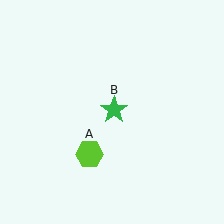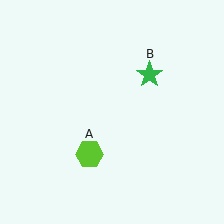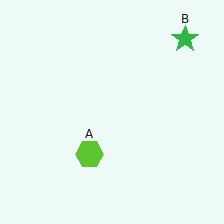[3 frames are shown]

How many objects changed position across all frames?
1 object changed position: green star (object B).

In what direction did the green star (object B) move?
The green star (object B) moved up and to the right.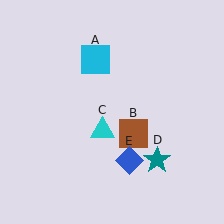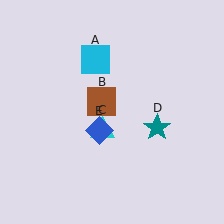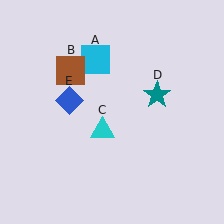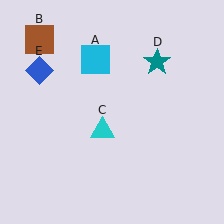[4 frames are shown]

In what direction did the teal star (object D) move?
The teal star (object D) moved up.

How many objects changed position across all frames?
3 objects changed position: brown square (object B), teal star (object D), blue diamond (object E).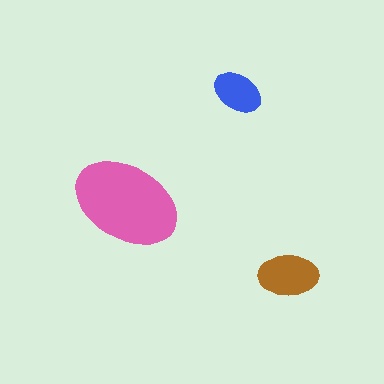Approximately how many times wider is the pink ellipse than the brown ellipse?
About 2 times wider.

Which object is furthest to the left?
The pink ellipse is leftmost.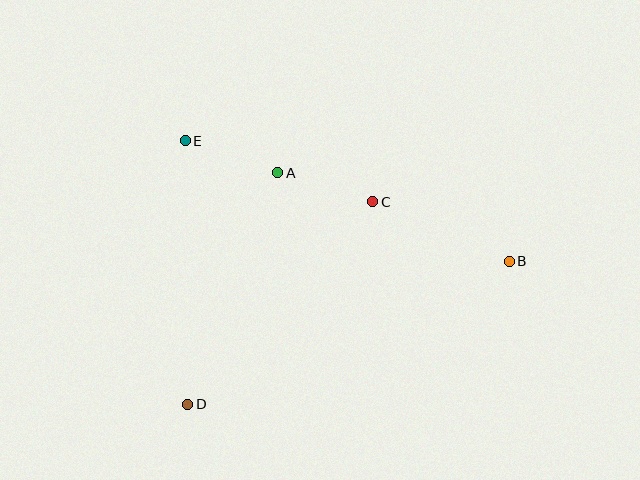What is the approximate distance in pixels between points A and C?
The distance between A and C is approximately 99 pixels.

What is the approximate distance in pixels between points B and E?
The distance between B and E is approximately 346 pixels.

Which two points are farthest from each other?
Points B and D are farthest from each other.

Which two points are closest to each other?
Points A and E are closest to each other.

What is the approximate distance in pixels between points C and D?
The distance between C and D is approximately 275 pixels.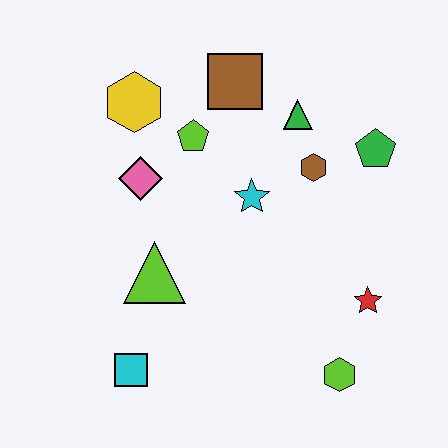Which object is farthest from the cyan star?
The cyan square is farthest from the cyan star.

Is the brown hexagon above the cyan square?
Yes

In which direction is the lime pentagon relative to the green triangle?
The lime pentagon is to the left of the green triangle.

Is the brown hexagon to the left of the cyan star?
No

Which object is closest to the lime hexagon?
The red star is closest to the lime hexagon.